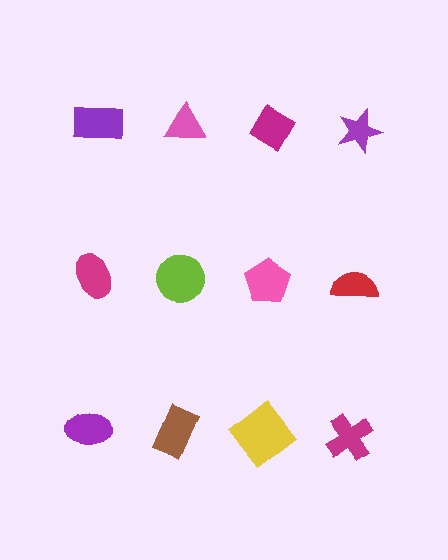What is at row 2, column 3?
A pink pentagon.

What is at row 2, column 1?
A magenta ellipse.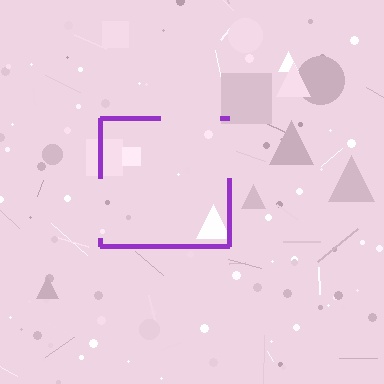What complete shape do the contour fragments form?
The contour fragments form a square.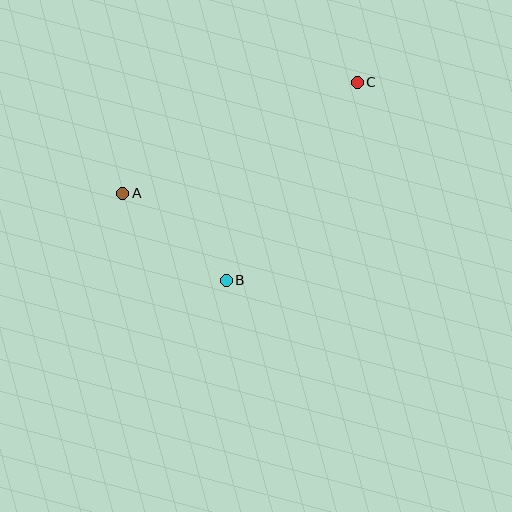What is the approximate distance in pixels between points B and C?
The distance between B and C is approximately 238 pixels.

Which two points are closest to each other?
Points A and B are closest to each other.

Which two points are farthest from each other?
Points A and C are farthest from each other.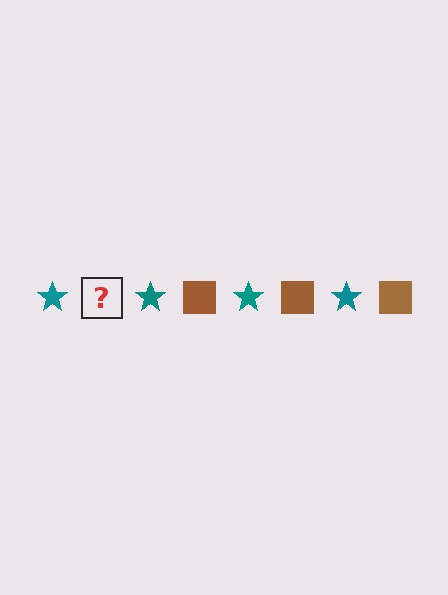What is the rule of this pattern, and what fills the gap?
The rule is that the pattern alternates between teal star and brown square. The gap should be filled with a brown square.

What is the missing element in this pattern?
The missing element is a brown square.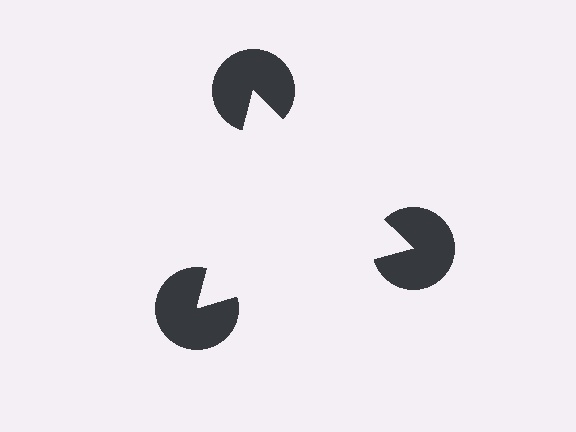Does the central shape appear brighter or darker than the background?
It typically appears slightly brighter than the background, even though no actual brightness change is drawn.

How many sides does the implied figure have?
3 sides.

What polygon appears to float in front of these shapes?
An illusory triangle — its edges are inferred from the aligned wedge cuts in the pac-man discs, not physically drawn.